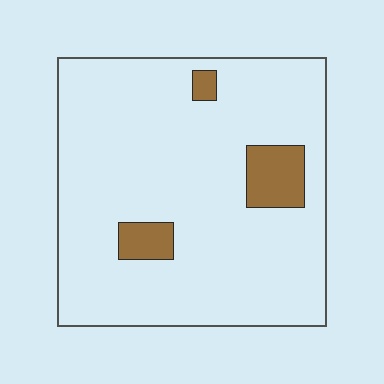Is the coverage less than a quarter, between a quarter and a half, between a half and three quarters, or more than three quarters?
Less than a quarter.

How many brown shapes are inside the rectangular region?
3.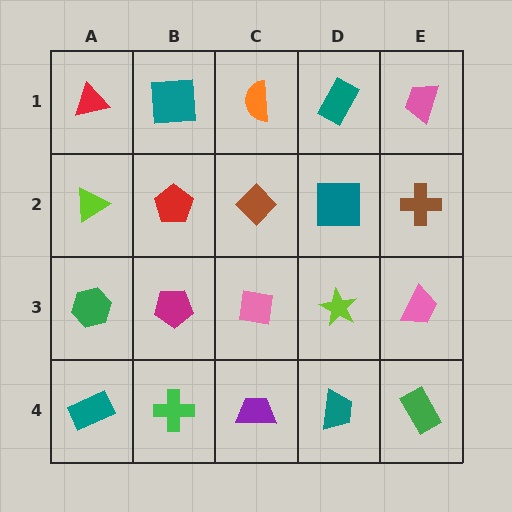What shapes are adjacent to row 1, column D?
A teal square (row 2, column D), an orange semicircle (row 1, column C), a pink trapezoid (row 1, column E).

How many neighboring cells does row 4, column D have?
3.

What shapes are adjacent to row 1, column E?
A brown cross (row 2, column E), a teal rectangle (row 1, column D).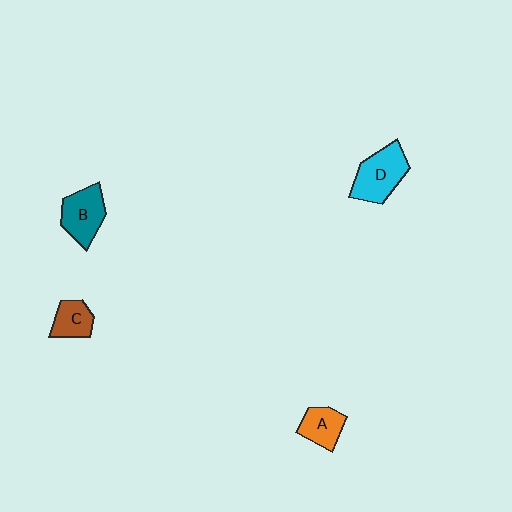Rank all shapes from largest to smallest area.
From largest to smallest: D (cyan), B (teal), A (orange), C (brown).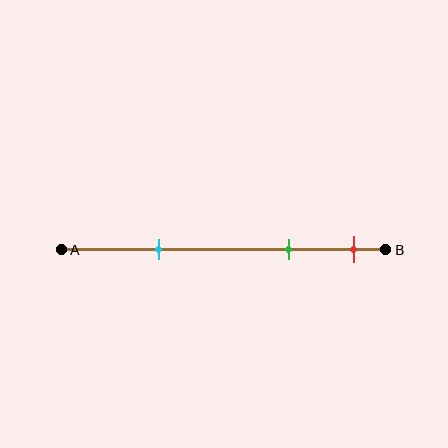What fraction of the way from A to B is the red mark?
The red mark is approximately 90% (0.9) of the way from A to B.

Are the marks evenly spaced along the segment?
No, the marks are not evenly spaced.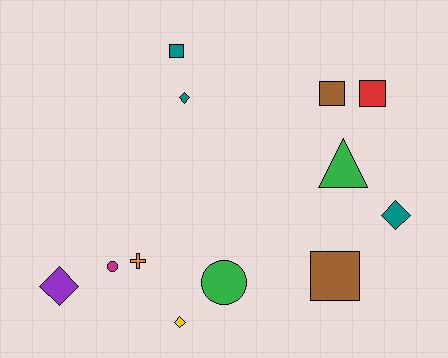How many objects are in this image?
There are 12 objects.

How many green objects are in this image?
There are 2 green objects.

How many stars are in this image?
There are no stars.